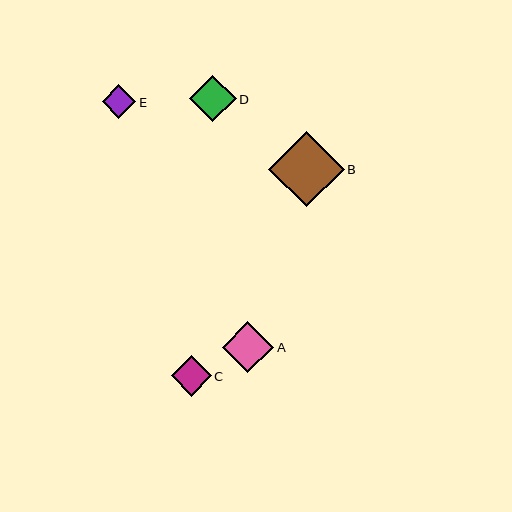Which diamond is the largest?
Diamond B is the largest with a size of approximately 76 pixels.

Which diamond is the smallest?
Diamond E is the smallest with a size of approximately 34 pixels.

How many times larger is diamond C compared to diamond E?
Diamond C is approximately 1.2 times the size of diamond E.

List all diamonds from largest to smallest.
From largest to smallest: B, A, D, C, E.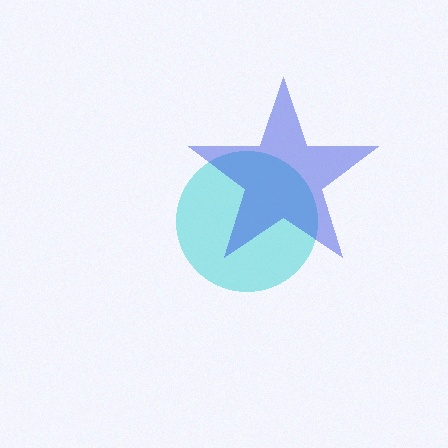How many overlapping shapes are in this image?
There are 2 overlapping shapes in the image.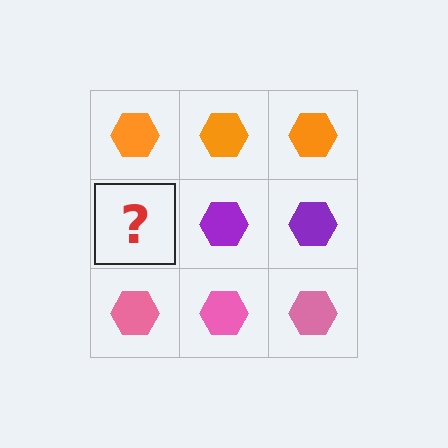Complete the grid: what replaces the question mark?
The question mark should be replaced with a purple hexagon.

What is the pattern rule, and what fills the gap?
The rule is that each row has a consistent color. The gap should be filled with a purple hexagon.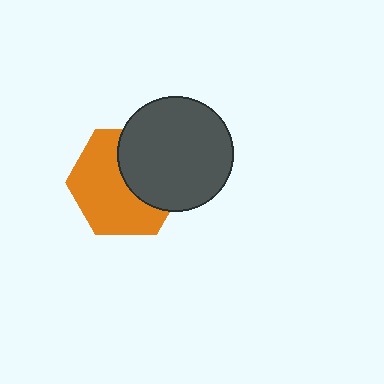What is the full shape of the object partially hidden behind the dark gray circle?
The partially hidden object is an orange hexagon.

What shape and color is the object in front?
The object in front is a dark gray circle.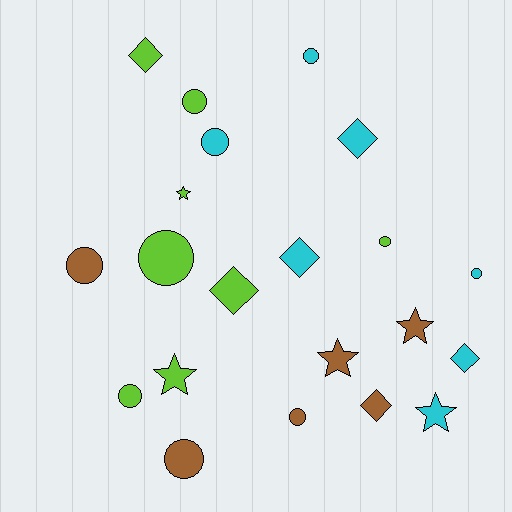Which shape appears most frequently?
Circle, with 10 objects.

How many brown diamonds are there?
There is 1 brown diamond.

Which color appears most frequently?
Lime, with 8 objects.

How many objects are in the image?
There are 21 objects.